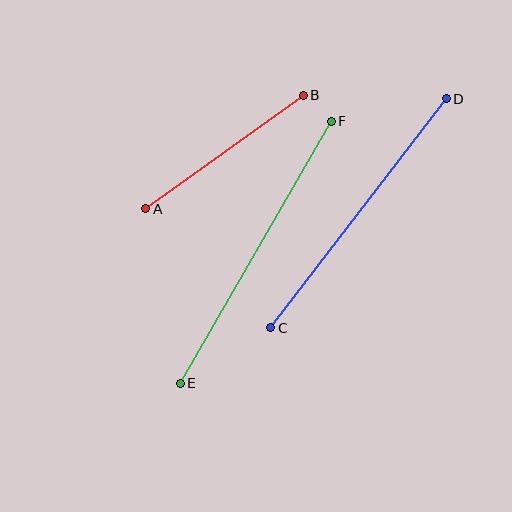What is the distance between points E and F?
The distance is approximately 303 pixels.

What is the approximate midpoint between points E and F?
The midpoint is at approximately (256, 252) pixels.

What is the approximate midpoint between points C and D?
The midpoint is at approximately (358, 213) pixels.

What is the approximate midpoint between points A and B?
The midpoint is at approximately (224, 152) pixels.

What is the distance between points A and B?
The distance is approximately 194 pixels.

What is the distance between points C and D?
The distance is approximately 289 pixels.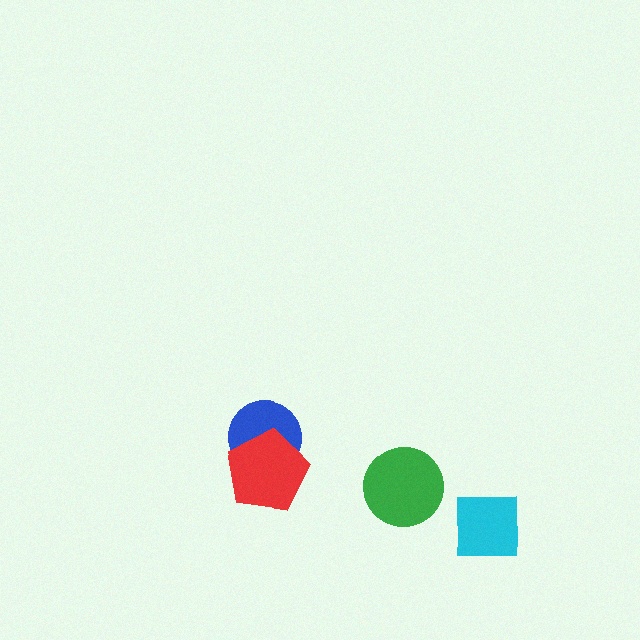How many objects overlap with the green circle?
0 objects overlap with the green circle.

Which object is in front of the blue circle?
The red pentagon is in front of the blue circle.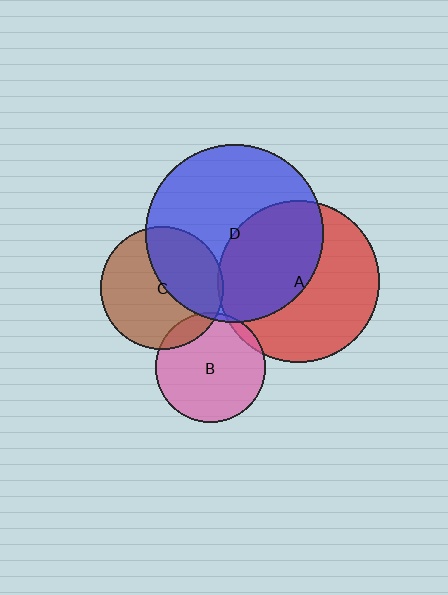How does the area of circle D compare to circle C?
Approximately 2.1 times.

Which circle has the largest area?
Circle D (blue).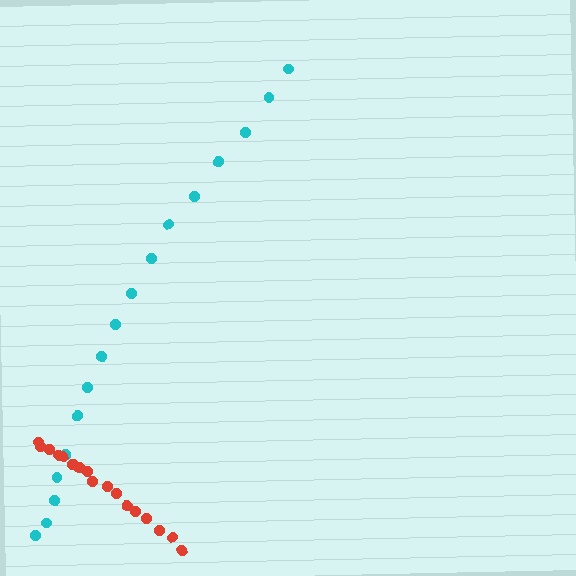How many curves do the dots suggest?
There are 2 distinct paths.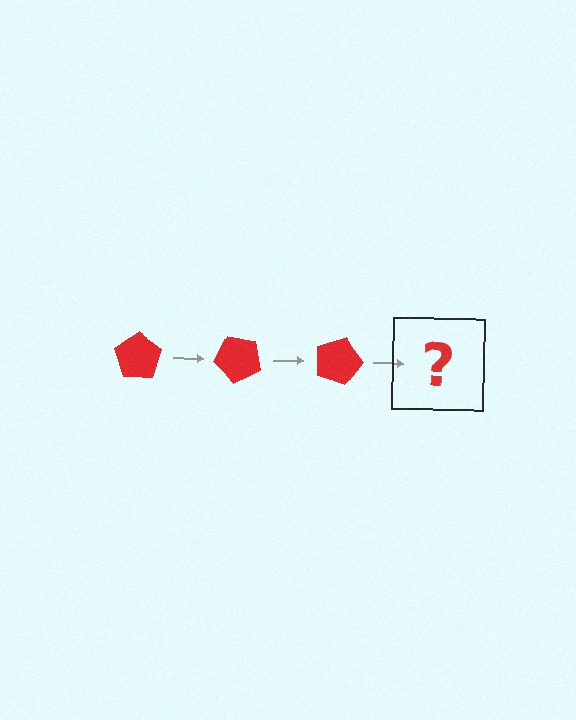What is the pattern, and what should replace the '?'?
The pattern is that the pentagon rotates 45 degrees each step. The '?' should be a red pentagon rotated 135 degrees.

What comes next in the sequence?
The next element should be a red pentagon rotated 135 degrees.